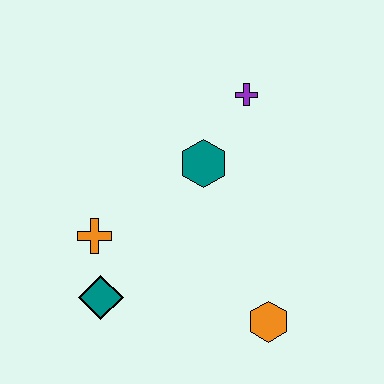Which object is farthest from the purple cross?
The teal diamond is farthest from the purple cross.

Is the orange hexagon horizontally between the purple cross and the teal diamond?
No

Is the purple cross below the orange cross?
No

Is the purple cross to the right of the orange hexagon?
No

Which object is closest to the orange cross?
The teal diamond is closest to the orange cross.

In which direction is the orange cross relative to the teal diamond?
The orange cross is above the teal diamond.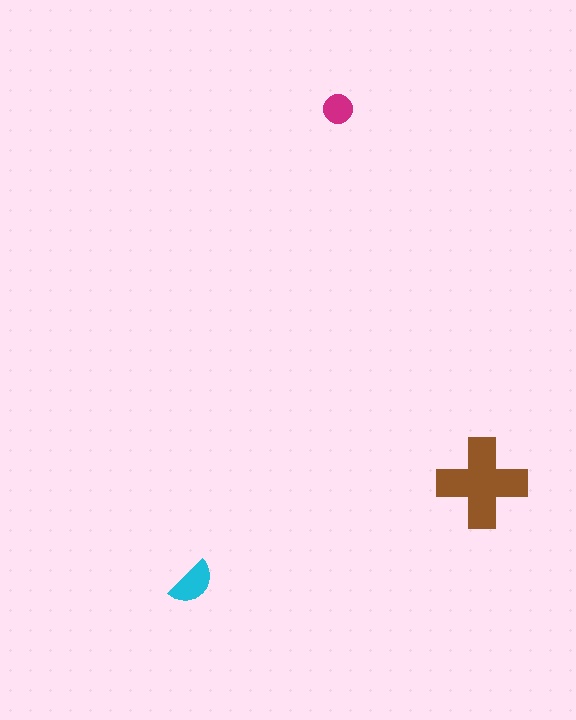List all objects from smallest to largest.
The magenta circle, the cyan semicircle, the brown cross.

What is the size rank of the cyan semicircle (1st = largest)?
2nd.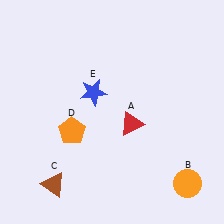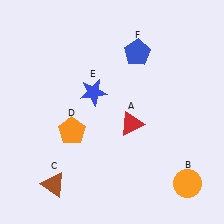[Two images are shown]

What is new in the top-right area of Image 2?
A blue pentagon (F) was added in the top-right area of Image 2.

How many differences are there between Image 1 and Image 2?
There is 1 difference between the two images.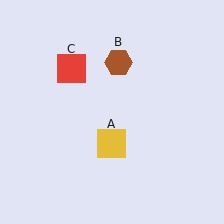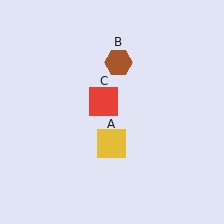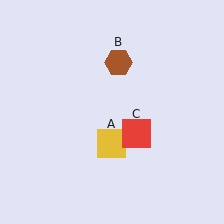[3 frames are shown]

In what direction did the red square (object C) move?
The red square (object C) moved down and to the right.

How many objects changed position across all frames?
1 object changed position: red square (object C).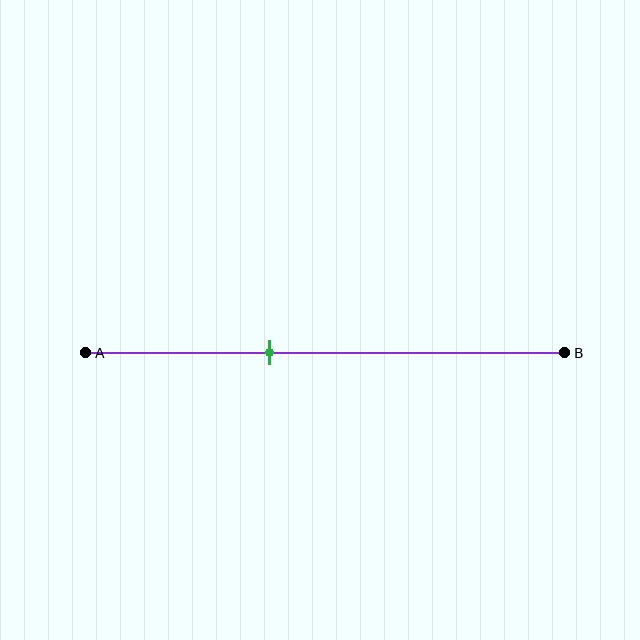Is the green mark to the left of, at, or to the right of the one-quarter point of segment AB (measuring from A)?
The green mark is to the right of the one-quarter point of segment AB.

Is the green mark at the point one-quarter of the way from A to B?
No, the mark is at about 40% from A, not at the 25% one-quarter point.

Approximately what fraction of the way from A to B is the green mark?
The green mark is approximately 40% of the way from A to B.